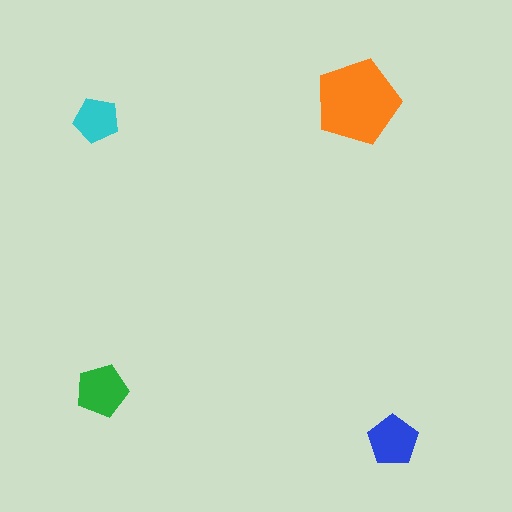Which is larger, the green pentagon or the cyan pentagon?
The green one.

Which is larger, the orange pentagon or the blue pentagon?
The orange one.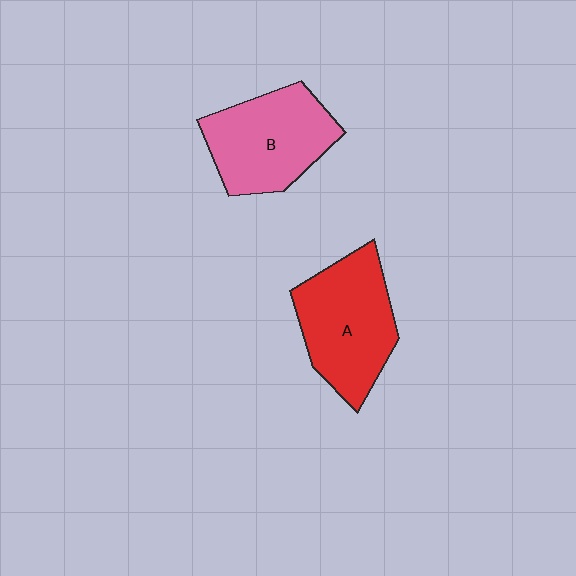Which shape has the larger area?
Shape A (red).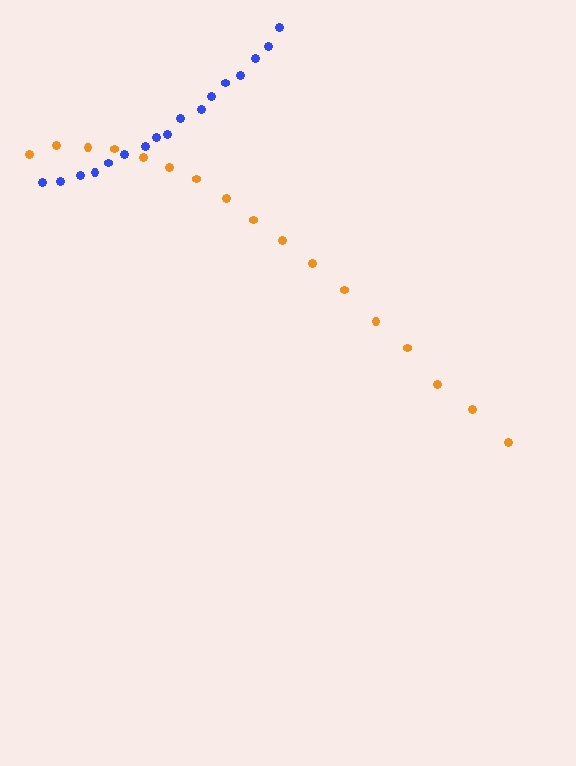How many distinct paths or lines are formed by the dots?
There are 2 distinct paths.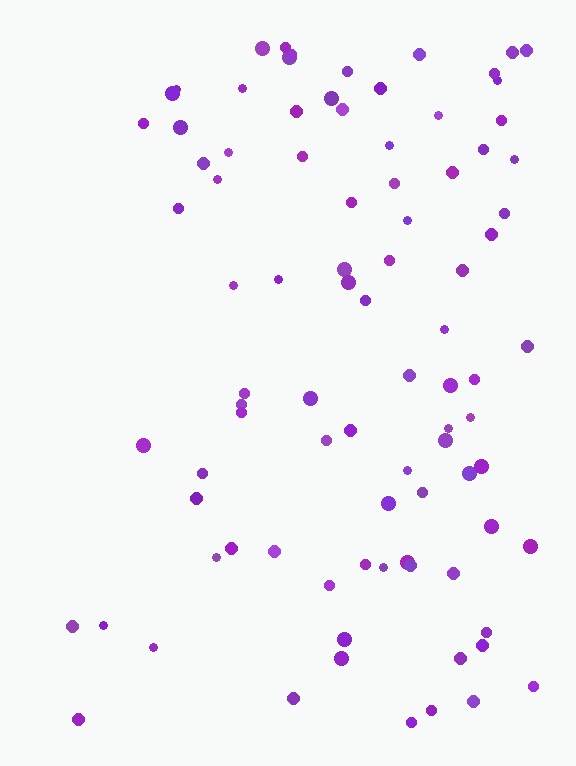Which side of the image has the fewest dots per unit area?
The left.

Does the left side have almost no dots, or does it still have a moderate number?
Still a moderate number, just noticeably fewer than the right.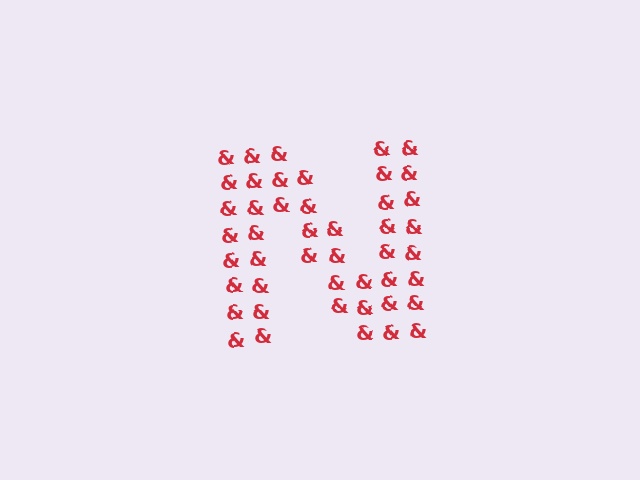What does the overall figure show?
The overall figure shows the letter N.